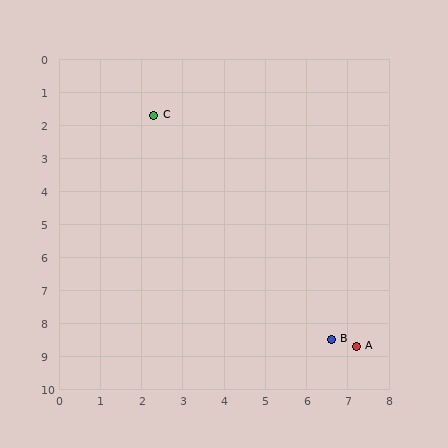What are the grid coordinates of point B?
Point B is at approximately (6.6, 8.5).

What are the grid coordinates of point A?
Point A is at approximately (7.2, 8.7).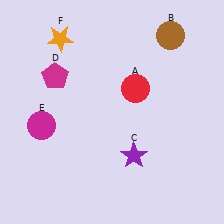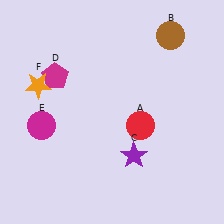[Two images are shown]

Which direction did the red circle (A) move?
The red circle (A) moved down.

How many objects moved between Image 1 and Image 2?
2 objects moved between the two images.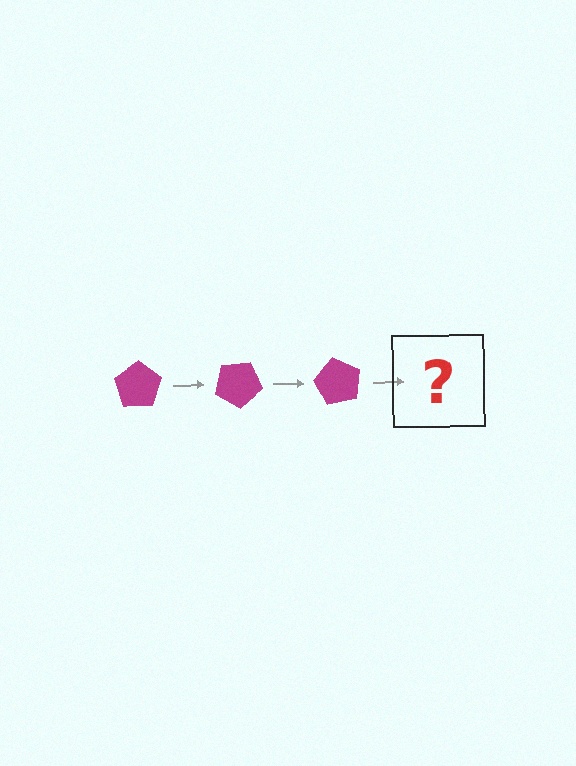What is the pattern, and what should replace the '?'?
The pattern is that the pentagon rotates 30 degrees each step. The '?' should be a magenta pentagon rotated 90 degrees.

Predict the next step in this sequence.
The next step is a magenta pentagon rotated 90 degrees.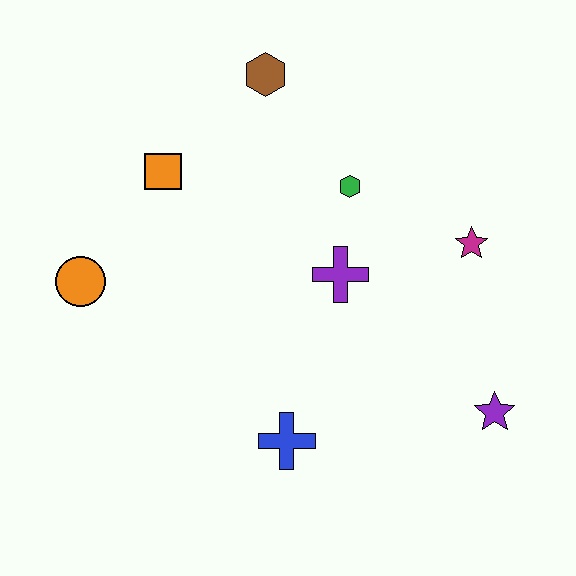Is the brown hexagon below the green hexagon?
No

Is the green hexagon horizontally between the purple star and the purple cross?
Yes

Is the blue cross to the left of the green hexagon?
Yes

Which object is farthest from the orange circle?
The purple star is farthest from the orange circle.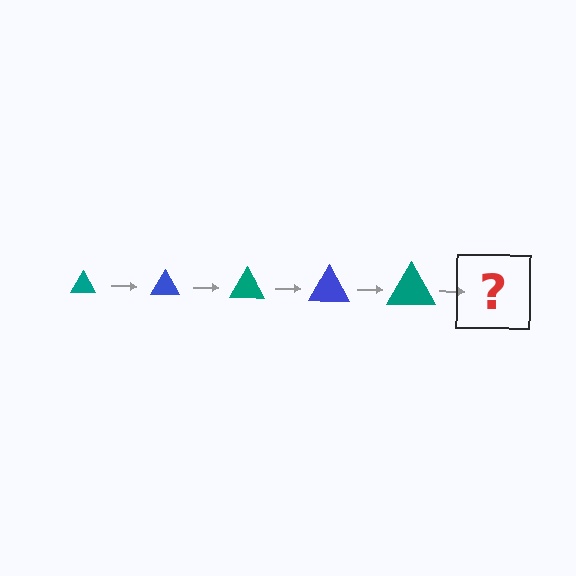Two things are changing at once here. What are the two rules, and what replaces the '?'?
The two rules are that the triangle grows larger each step and the color cycles through teal and blue. The '?' should be a blue triangle, larger than the previous one.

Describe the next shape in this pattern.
It should be a blue triangle, larger than the previous one.